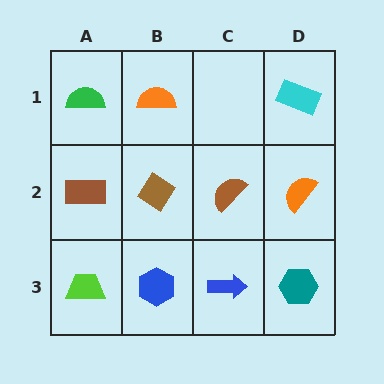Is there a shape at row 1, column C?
No, that cell is empty.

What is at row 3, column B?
A blue hexagon.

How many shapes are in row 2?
4 shapes.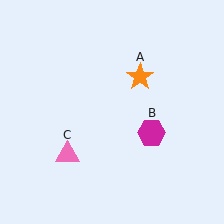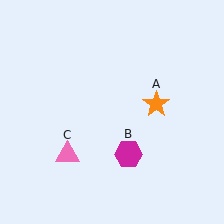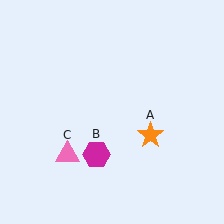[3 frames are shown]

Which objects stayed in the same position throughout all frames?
Pink triangle (object C) remained stationary.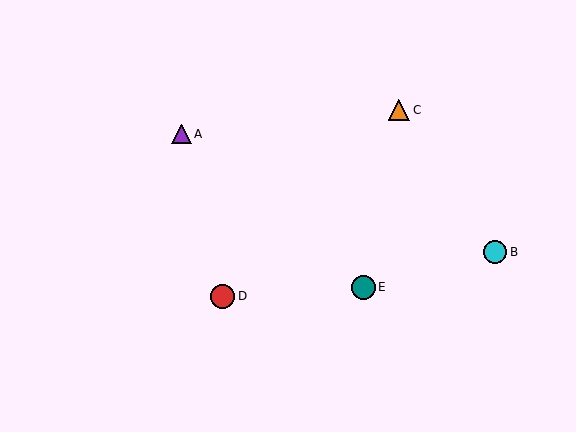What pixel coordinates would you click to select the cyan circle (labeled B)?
Click at (495, 252) to select the cyan circle B.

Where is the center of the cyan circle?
The center of the cyan circle is at (495, 252).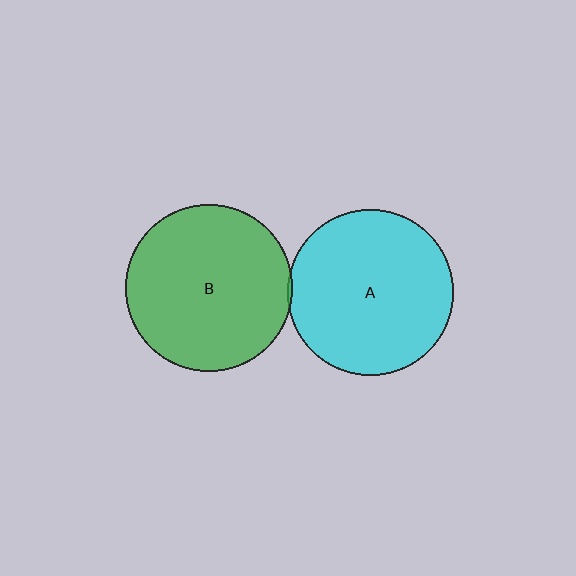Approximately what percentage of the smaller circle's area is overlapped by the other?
Approximately 5%.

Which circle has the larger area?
Circle B (green).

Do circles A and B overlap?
Yes.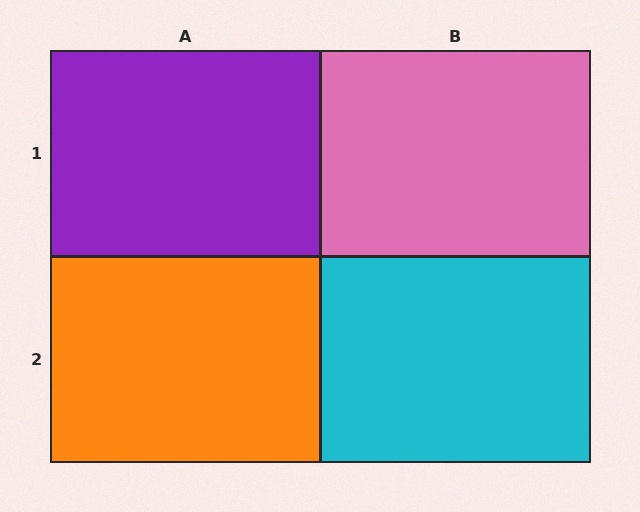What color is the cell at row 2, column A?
Orange.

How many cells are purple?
1 cell is purple.